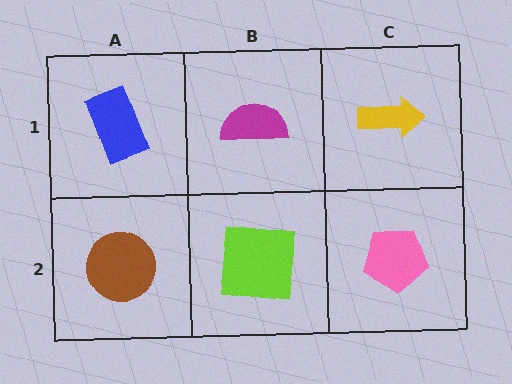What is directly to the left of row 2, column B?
A brown circle.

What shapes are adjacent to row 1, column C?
A pink pentagon (row 2, column C), a magenta semicircle (row 1, column B).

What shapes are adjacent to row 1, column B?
A lime square (row 2, column B), a blue rectangle (row 1, column A), a yellow arrow (row 1, column C).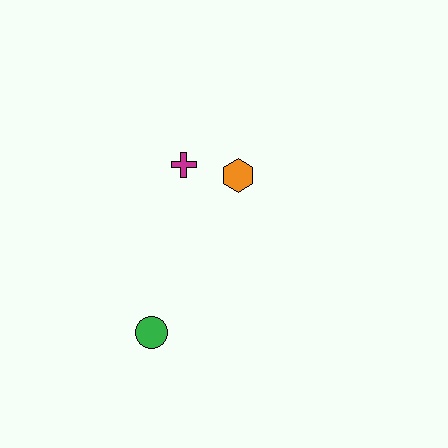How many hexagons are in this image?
There is 1 hexagon.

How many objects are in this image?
There are 3 objects.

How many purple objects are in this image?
There are no purple objects.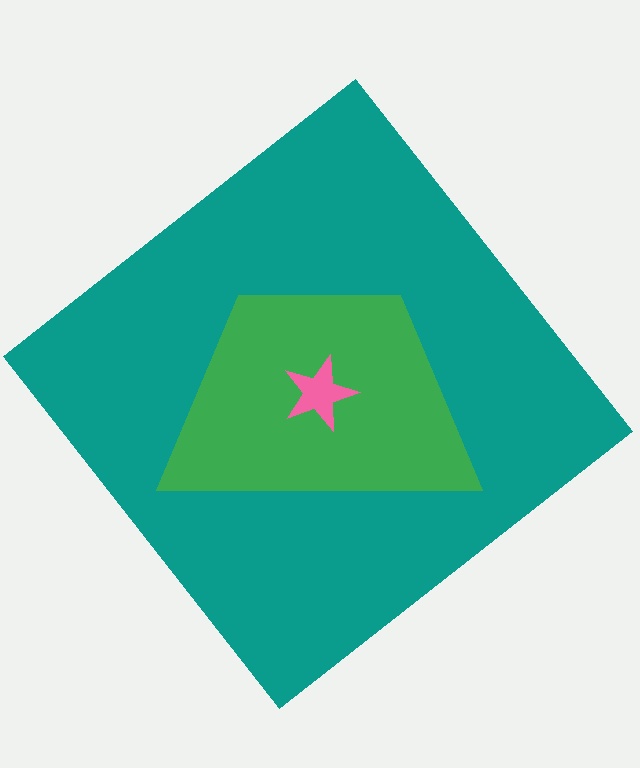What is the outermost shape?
The teal diamond.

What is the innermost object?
The pink star.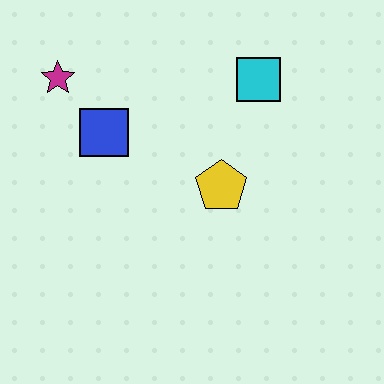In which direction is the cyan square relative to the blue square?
The cyan square is to the right of the blue square.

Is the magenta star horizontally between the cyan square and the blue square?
No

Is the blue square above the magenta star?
No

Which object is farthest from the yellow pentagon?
The magenta star is farthest from the yellow pentagon.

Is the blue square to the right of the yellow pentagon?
No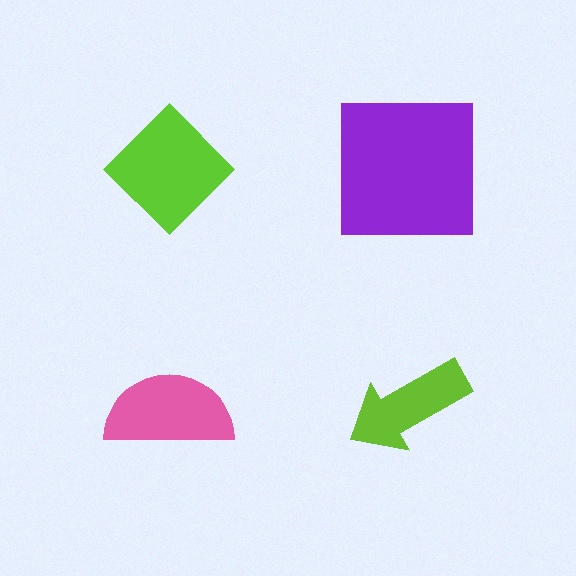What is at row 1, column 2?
A purple square.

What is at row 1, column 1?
A lime diamond.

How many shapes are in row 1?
2 shapes.